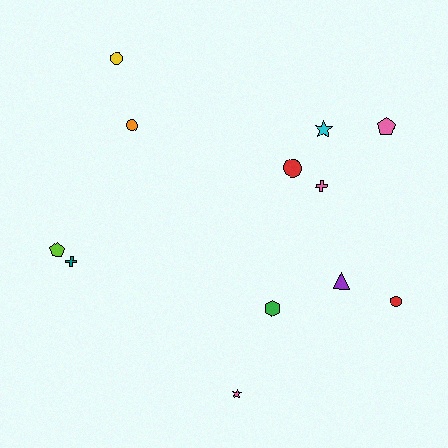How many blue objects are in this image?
There are no blue objects.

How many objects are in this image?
There are 12 objects.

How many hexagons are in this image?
There is 1 hexagon.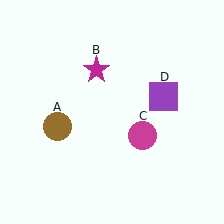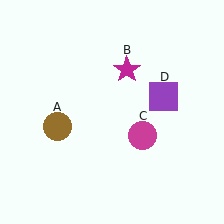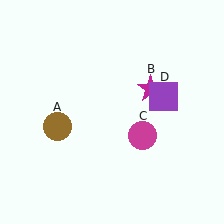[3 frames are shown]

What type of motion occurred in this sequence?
The magenta star (object B) rotated clockwise around the center of the scene.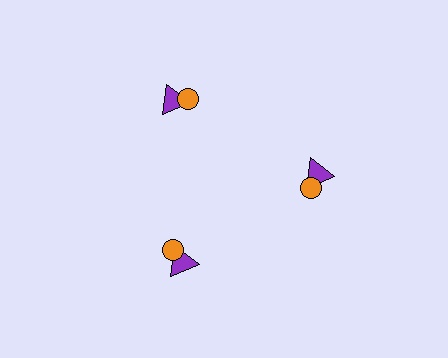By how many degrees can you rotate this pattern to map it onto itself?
The pattern maps onto itself every 120 degrees of rotation.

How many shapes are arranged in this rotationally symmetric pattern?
There are 6 shapes, arranged in 3 groups of 2.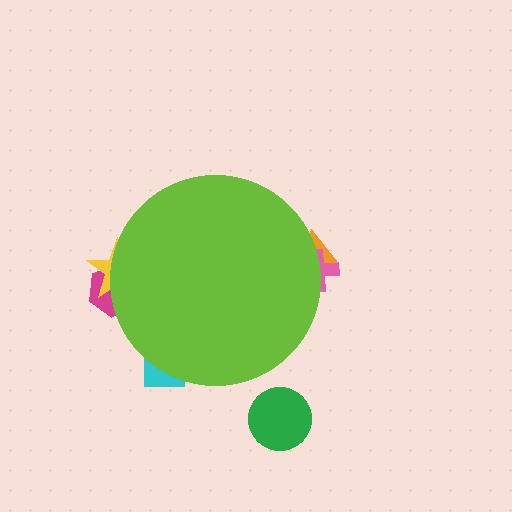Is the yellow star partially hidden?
Yes, the yellow star is partially hidden behind the lime circle.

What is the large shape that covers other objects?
A lime circle.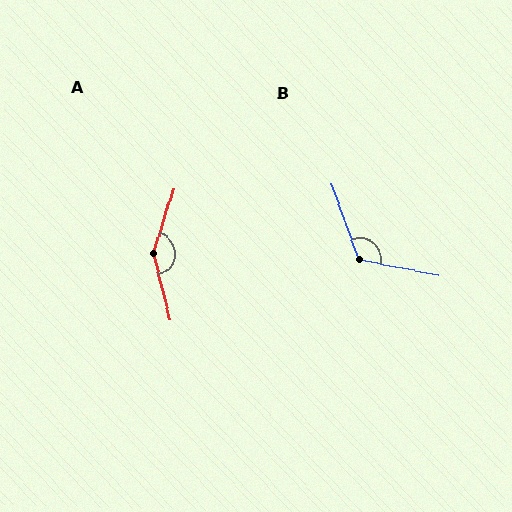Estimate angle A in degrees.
Approximately 149 degrees.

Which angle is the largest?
A, at approximately 149 degrees.